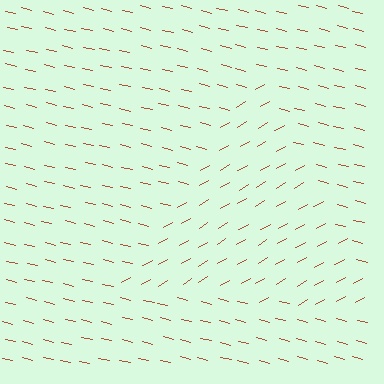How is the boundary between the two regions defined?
The boundary is defined purely by a change in line orientation (approximately 45 degrees difference). All lines are the same color and thickness.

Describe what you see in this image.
The image is filled with small brown line segments. A triangle region in the image has lines oriented differently from the surrounding lines, creating a visible texture boundary.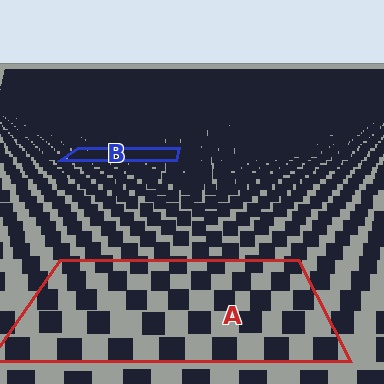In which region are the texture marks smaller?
The texture marks are smaller in region B, because it is farther away.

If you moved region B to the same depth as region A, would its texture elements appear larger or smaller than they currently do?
They would appear larger. At a closer depth, the same texture elements are projected at a bigger on-screen size.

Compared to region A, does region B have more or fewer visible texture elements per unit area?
Region B has more texture elements per unit area — they are packed more densely because it is farther away.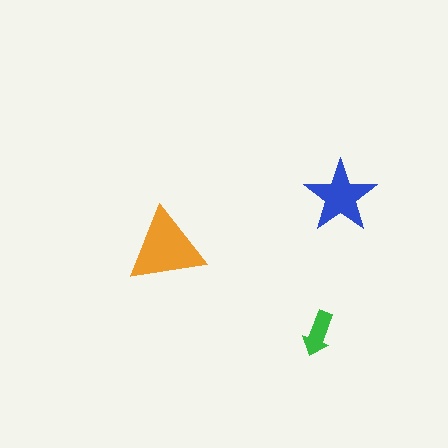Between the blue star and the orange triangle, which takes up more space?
The orange triangle.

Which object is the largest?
The orange triangle.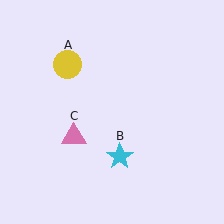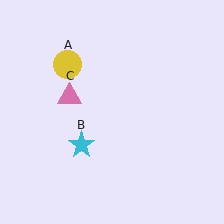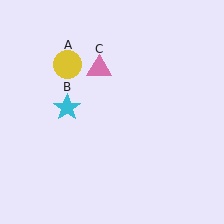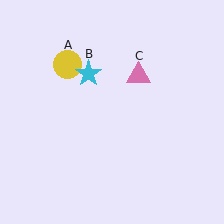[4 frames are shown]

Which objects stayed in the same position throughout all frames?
Yellow circle (object A) remained stationary.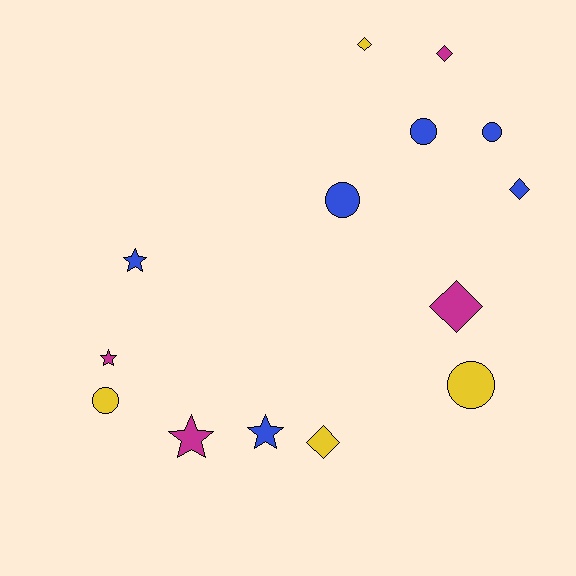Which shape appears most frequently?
Diamond, with 5 objects.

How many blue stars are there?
There are 2 blue stars.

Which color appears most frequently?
Blue, with 6 objects.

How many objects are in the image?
There are 14 objects.